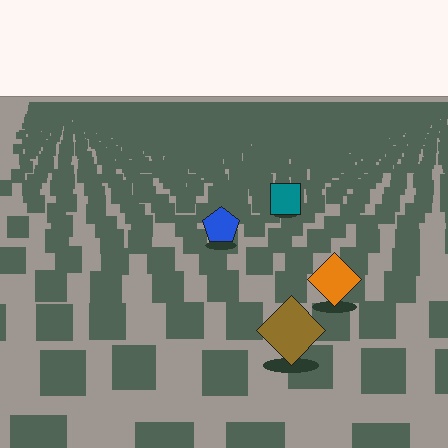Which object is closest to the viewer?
The brown diamond is closest. The texture marks near it are larger and more spread out.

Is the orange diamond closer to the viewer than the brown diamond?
No. The brown diamond is closer — you can tell from the texture gradient: the ground texture is coarser near it.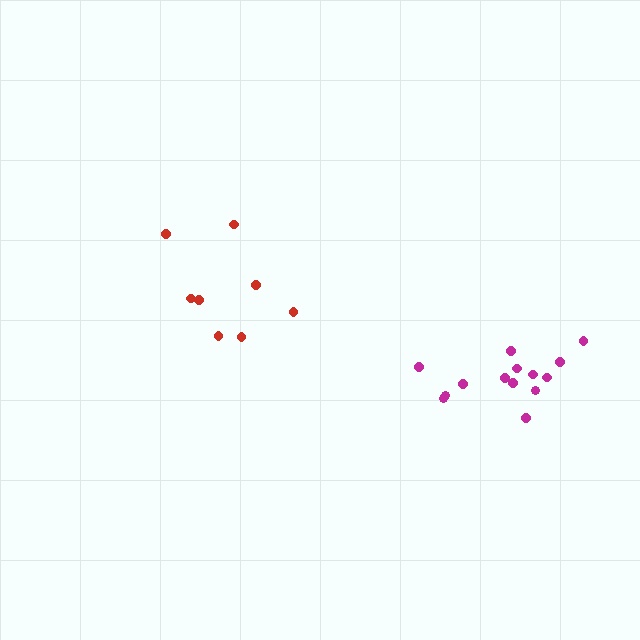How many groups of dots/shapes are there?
There are 2 groups.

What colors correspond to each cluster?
The clusters are colored: red, magenta.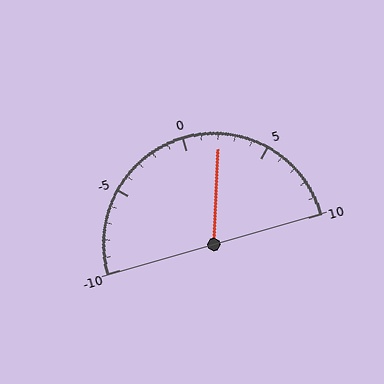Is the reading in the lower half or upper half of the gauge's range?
The reading is in the upper half of the range (-10 to 10).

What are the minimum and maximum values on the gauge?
The gauge ranges from -10 to 10.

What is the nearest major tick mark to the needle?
The nearest major tick mark is 0.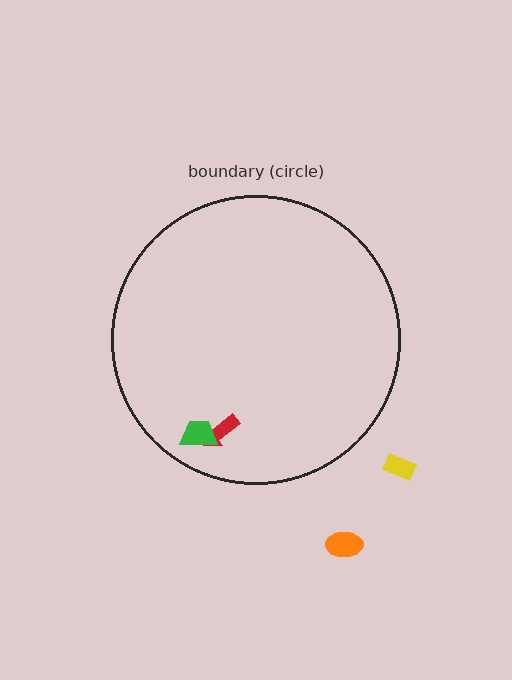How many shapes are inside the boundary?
2 inside, 2 outside.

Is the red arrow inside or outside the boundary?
Inside.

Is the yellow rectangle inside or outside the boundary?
Outside.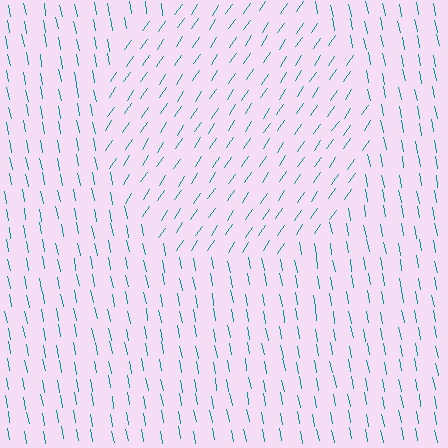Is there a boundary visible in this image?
Yes, there is a texture boundary formed by a change in line orientation.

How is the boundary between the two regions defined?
The boundary is defined purely by a change in line orientation (approximately 45 degrees difference). All lines are the same color and thickness.